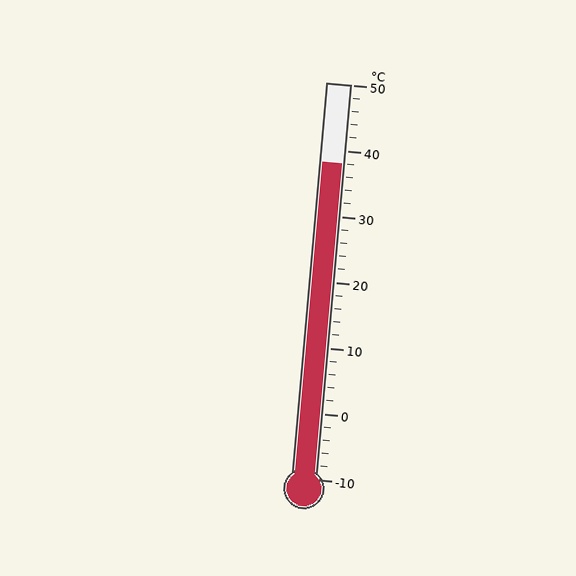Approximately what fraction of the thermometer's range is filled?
The thermometer is filled to approximately 80% of its range.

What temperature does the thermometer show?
The thermometer shows approximately 38°C.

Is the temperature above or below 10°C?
The temperature is above 10°C.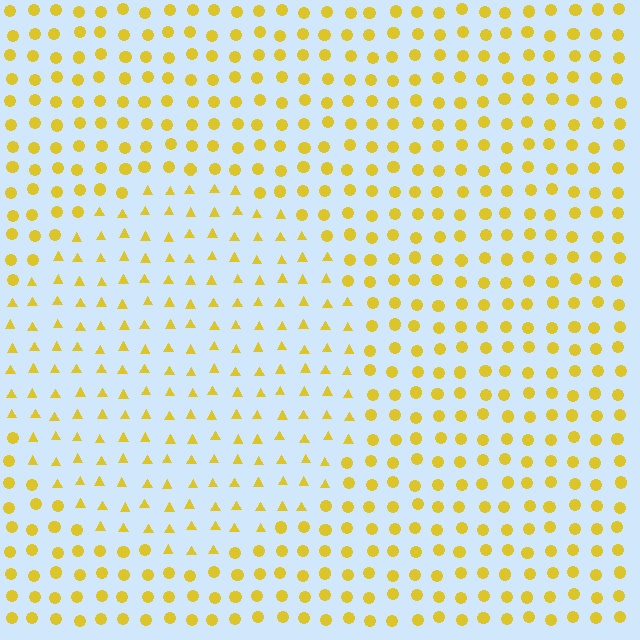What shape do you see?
I see a circle.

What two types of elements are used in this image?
The image uses triangles inside the circle region and circles outside it.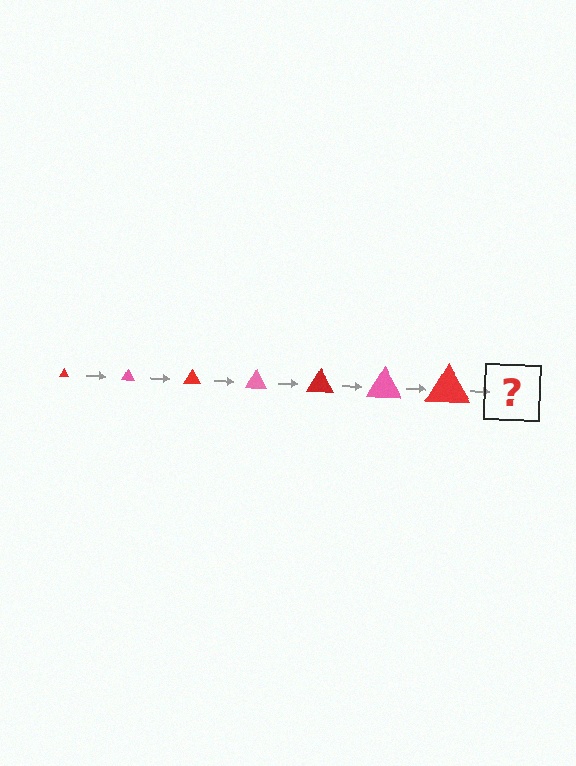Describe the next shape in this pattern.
It should be a pink triangle, larger than the previous one.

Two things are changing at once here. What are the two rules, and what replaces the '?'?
The two rules are that the triangle grows larger each step and the color cycles through red and pink. The '?' should be a pink triangle, larger than the previous one.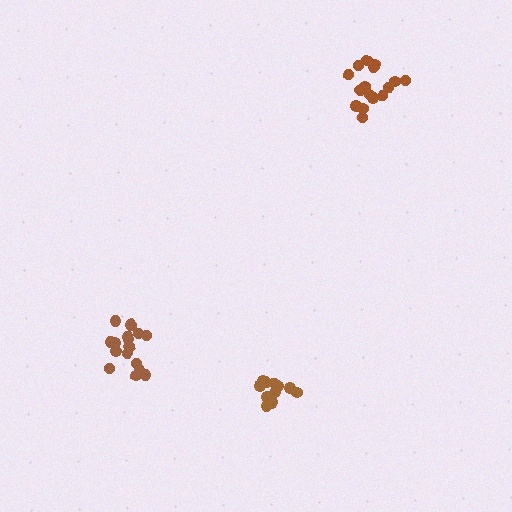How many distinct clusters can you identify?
There are 3 distinct clusters.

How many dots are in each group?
Group 1: 17 dots, Group 2: 16 dots, Group 3: 12 dots (45 total).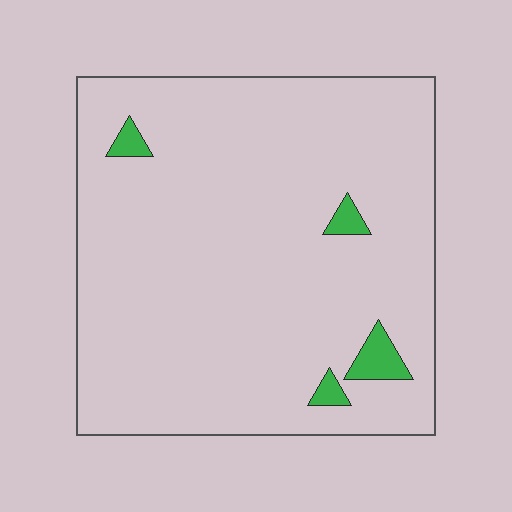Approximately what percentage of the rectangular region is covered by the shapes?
Approximately 5%.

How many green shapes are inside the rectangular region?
4.